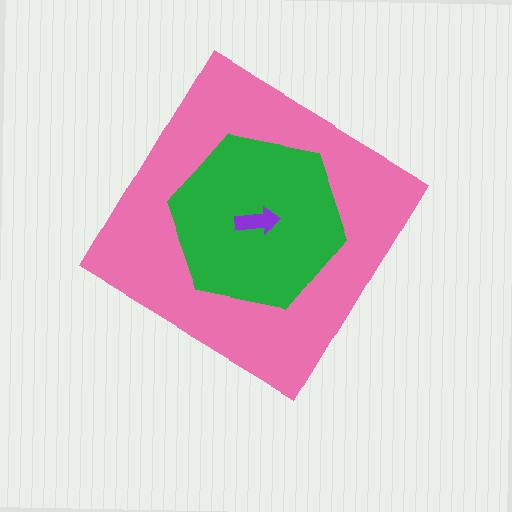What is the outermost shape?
The pink diamond.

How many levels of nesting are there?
3.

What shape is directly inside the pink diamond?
The green hexagon.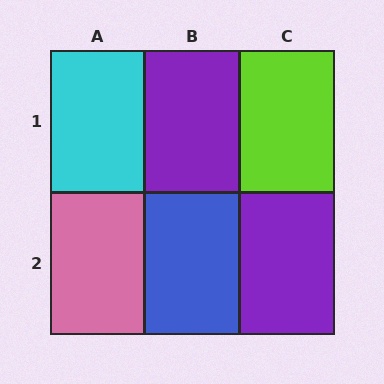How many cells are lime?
1 cell is lime.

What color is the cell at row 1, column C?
Lime.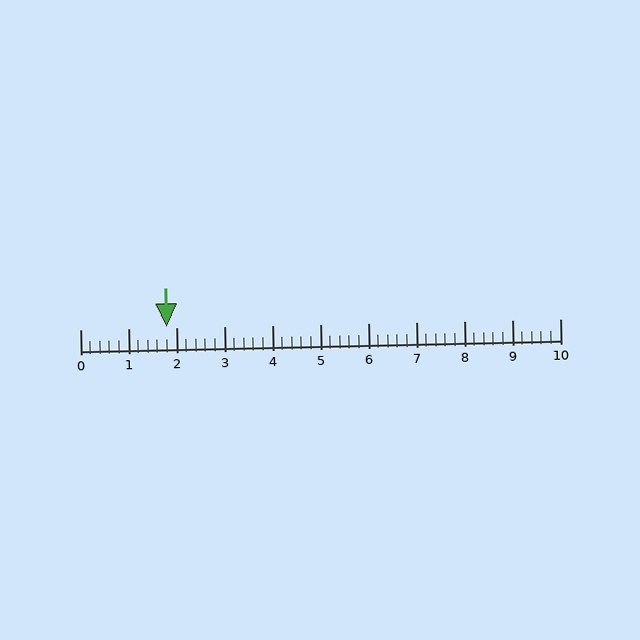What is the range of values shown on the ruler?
The ruler shows values from 0 to 10.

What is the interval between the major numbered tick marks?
The major tick marks are spaced 1 units apart.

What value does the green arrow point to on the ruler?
The green arrow points to approximately 1.8.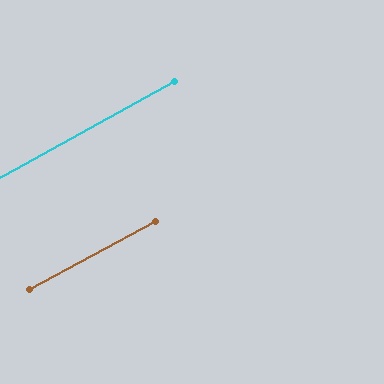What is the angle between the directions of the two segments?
Approximately 1 degree.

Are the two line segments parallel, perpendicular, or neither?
Parallel — their directions differ by only 0.7°.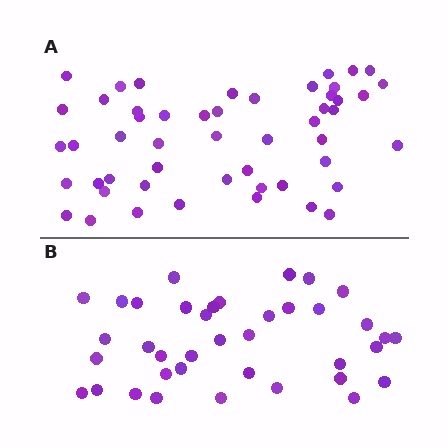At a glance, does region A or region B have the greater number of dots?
Region A (the top region) has more dots.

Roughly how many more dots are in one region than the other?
Region A has approximately 15 more dots than region B.